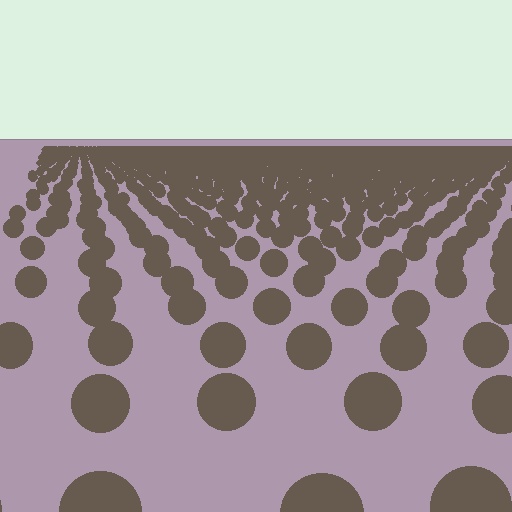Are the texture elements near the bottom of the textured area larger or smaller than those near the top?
Larger. Near the bottom, elements are closer to the viewer and appear at a bigger on-screen size.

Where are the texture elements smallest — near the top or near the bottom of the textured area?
Near the top.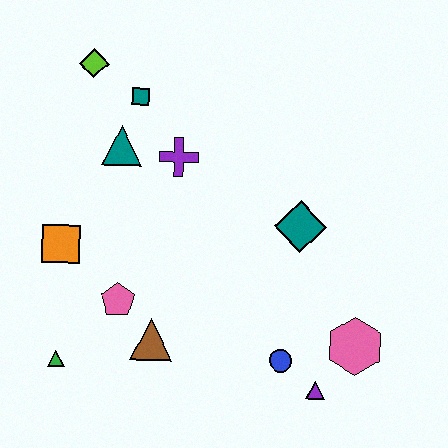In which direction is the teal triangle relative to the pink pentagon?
The teal triangle is above the pink pentagon.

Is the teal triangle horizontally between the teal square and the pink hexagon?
No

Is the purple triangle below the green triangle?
Yes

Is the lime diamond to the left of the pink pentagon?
Yes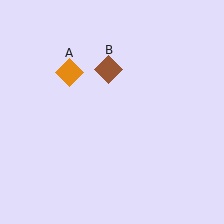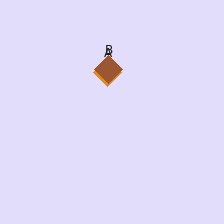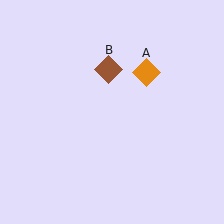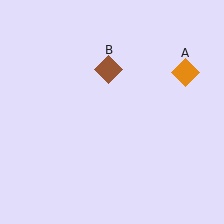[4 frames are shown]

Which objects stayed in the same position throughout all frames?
Brown diamond (object B) remained stationary.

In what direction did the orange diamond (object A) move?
The orange diamond (object A) moved right.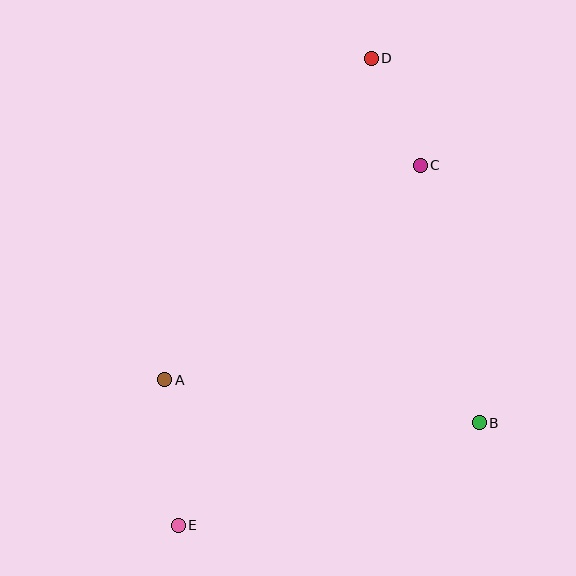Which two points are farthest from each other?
Points D and E are farthest from each other.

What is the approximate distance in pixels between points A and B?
The distance between A and B is approximately 318 pixels.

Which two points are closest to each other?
Points C and D are closest to each other.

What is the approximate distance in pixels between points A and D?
The distance between A and D is approximately 382 pixels.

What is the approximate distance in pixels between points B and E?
The distance between B and E is approximately 318 pixels.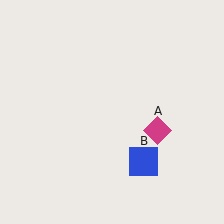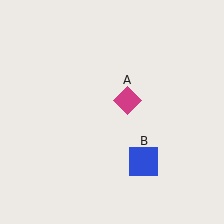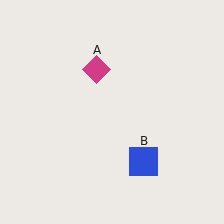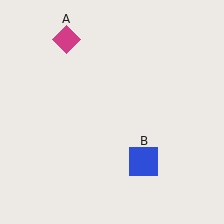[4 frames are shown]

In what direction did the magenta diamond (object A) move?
The magenta diamond (object A) moved up and to the left.